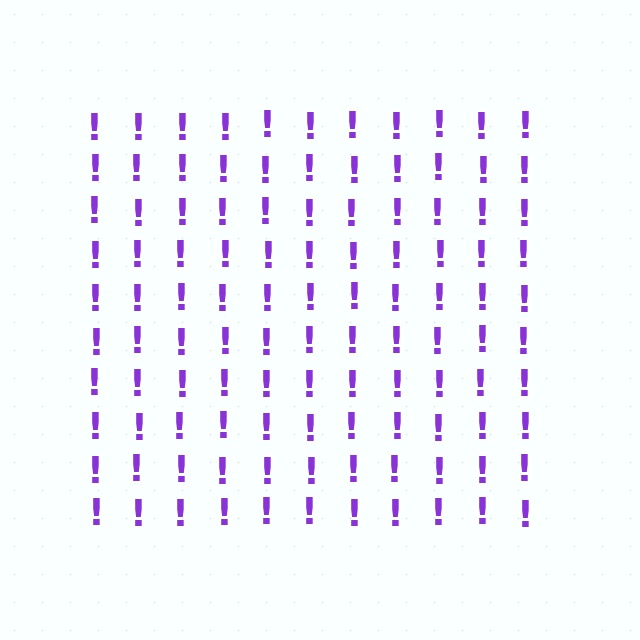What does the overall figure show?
The overall figure shows a square.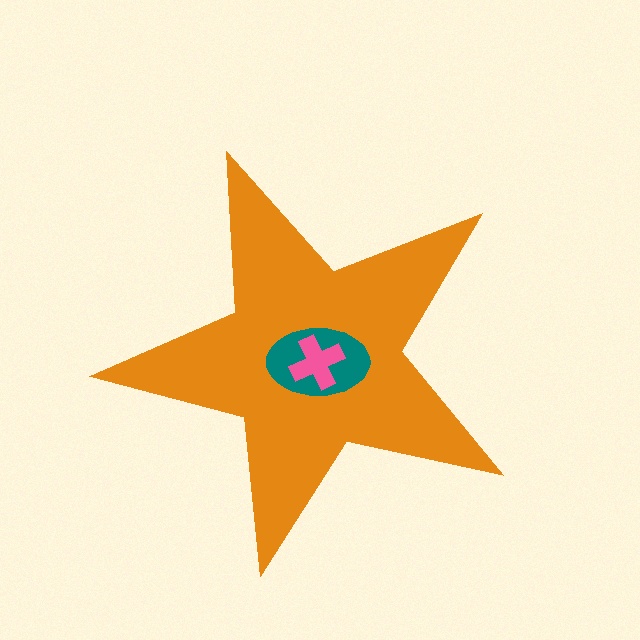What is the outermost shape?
The orange star.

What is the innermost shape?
The pink cross.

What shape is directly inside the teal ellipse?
The pink cross.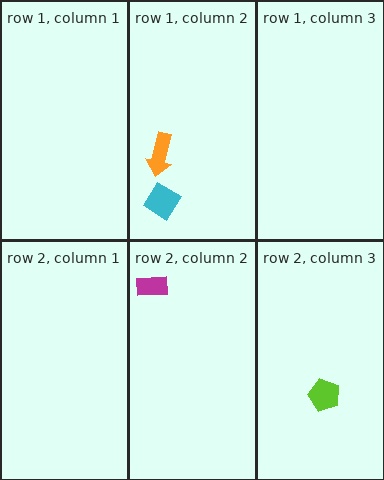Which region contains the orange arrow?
The row 1, column 2 region.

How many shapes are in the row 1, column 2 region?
2.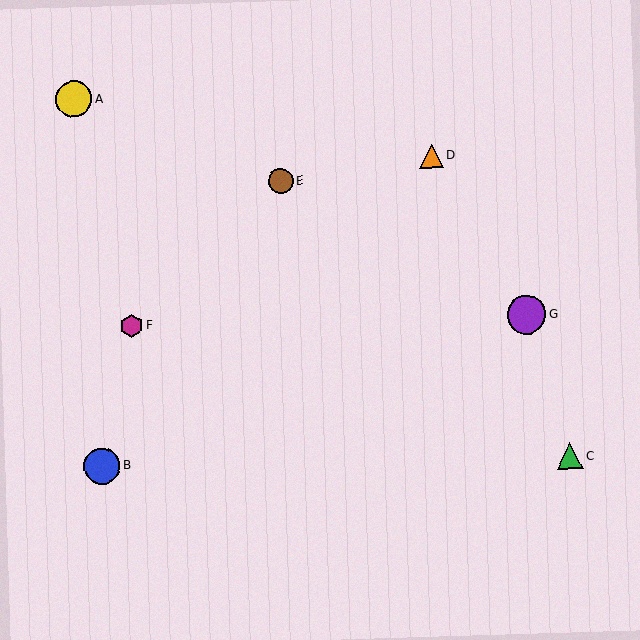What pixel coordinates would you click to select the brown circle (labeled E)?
Click at (280, 181) to select the brown circle E.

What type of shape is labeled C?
Shape C is a green triangle.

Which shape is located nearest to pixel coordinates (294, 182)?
The brown circle (labeled E) at (280, 181) is nearest to that location.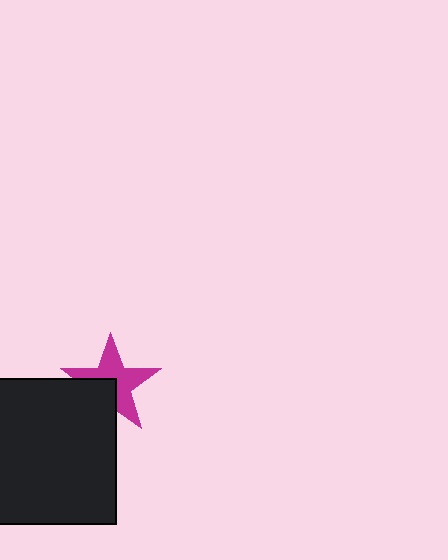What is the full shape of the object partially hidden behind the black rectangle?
The partially hidden object is a magenta star.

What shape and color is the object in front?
The object in front is a black rectangle.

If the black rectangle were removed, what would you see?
You would see the complete magenta star.